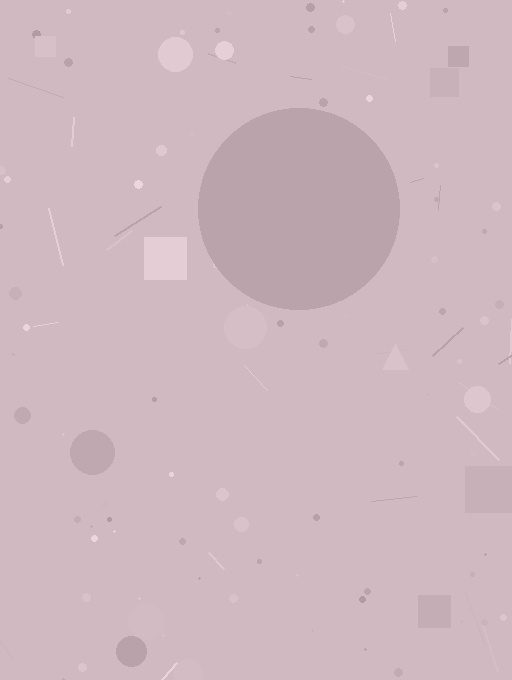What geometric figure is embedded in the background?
A circle is embedded in the background.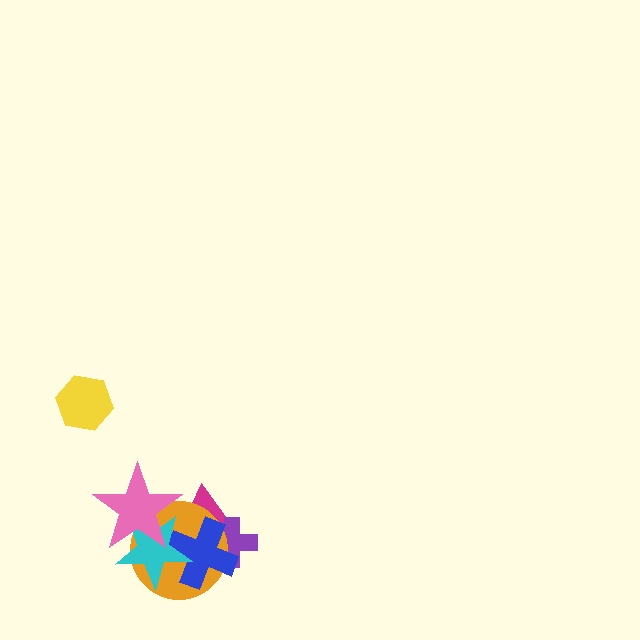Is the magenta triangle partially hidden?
Yes, it is partially covered by another shape.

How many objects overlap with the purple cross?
3 objects overlap with the purple cross.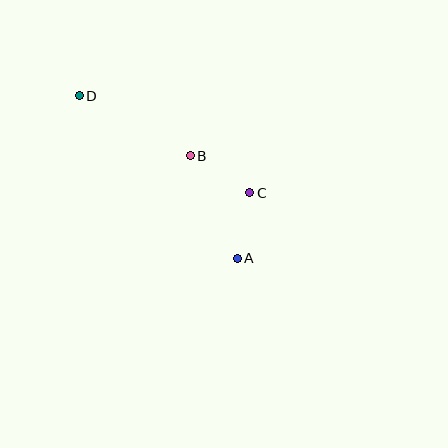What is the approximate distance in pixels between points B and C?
The distance between B and C is approximately 70 pixels.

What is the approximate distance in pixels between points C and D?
The distance between C and D is approximately 196 pixels.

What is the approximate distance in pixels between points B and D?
The distance between B and D is approximately 126 pixels.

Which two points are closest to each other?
Points A and C are closest to each other.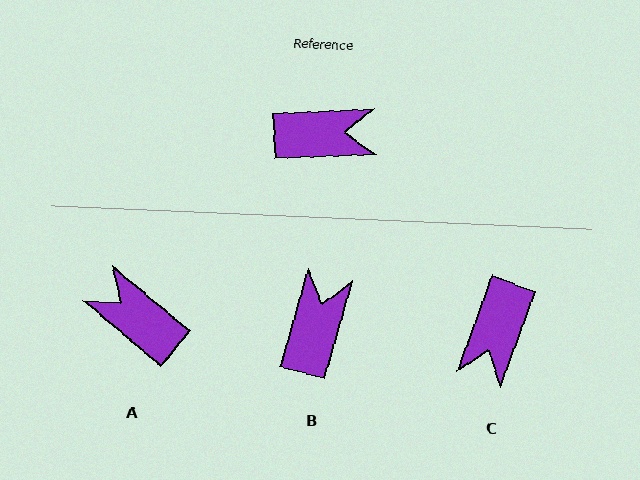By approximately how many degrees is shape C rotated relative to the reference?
Approximately 113 degrees clockwise.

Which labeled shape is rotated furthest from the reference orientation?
A, about 137 degrees away.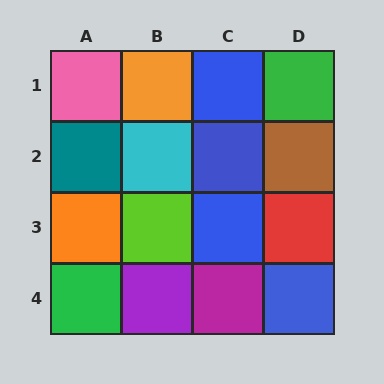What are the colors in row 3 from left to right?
Orange, lime, blue, red.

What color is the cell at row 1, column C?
Blue.